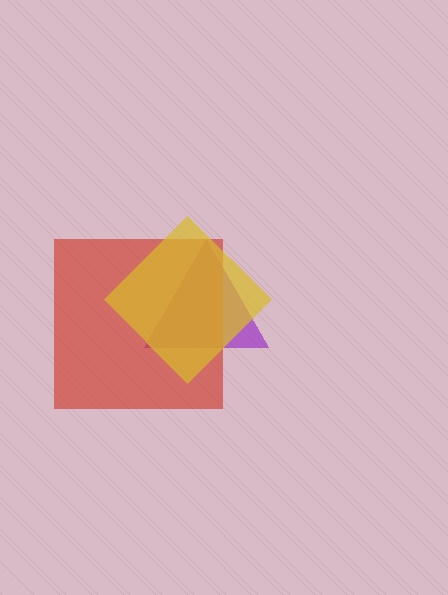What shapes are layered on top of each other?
The layered shapes are: a purple triangle, a red square, a yellow diamond.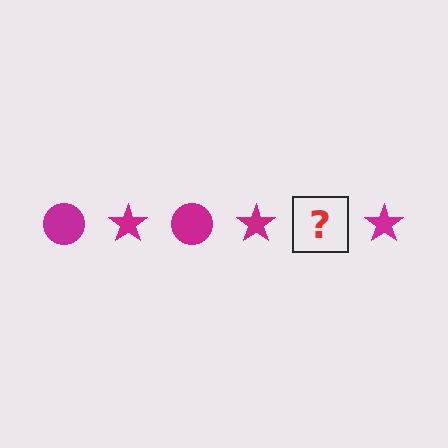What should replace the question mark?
The question mark should be replaced with a magenta circle.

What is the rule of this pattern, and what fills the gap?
The rule is that the pattern cycles through circle, star shapes in magenta. The gap should be filled with a magenta circle.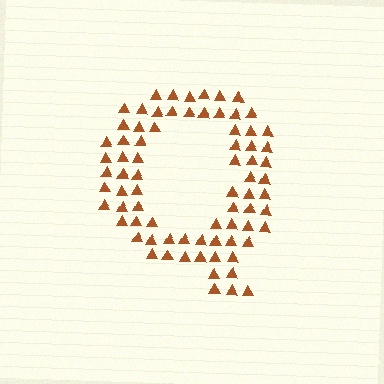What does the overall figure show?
The overall figure shows the letter Q.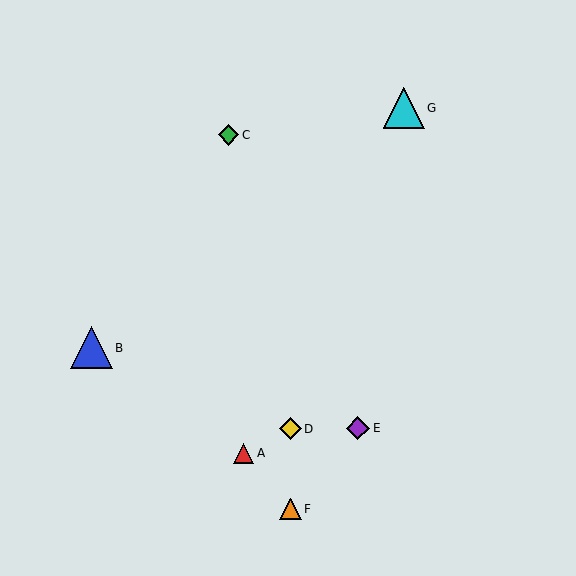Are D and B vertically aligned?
No, D is at x≈290 and B is at x≈91.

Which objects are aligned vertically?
Objects D, F are aligned vertically.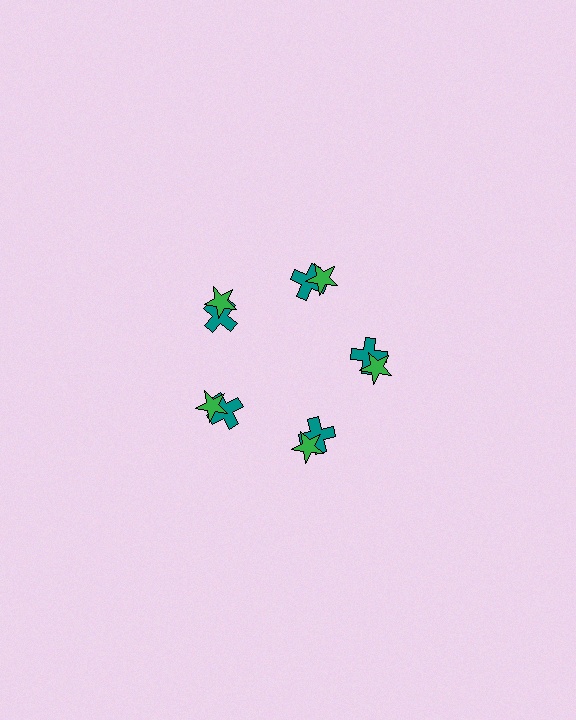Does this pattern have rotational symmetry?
Yes, this pattern has 5-fold rotational symmetry. It looks the same after rotating 72 degrees around the center.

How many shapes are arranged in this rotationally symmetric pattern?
There are 10 shapes, arranged in 5 groups of 2.